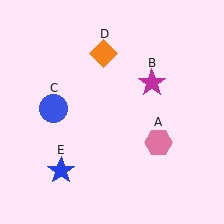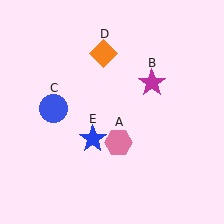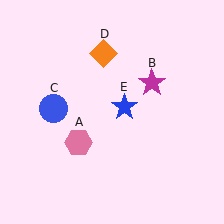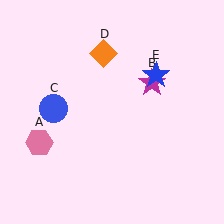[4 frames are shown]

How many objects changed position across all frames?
2 objects changed position: pink hexagon (object A), blue star (object E).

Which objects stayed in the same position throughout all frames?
Magenta star (object B) and blue circle (object C) and orange diamond (object D) remained stationary.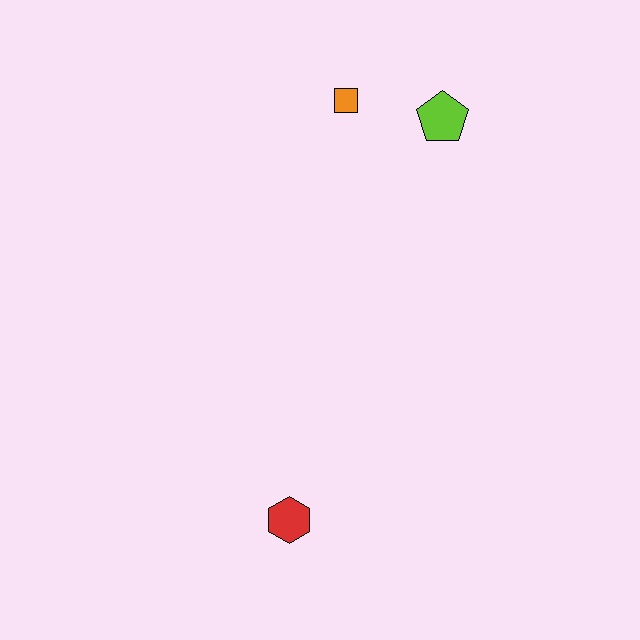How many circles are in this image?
There are no circles.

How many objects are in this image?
There are 3 objects.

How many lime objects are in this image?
There is 1 lime object.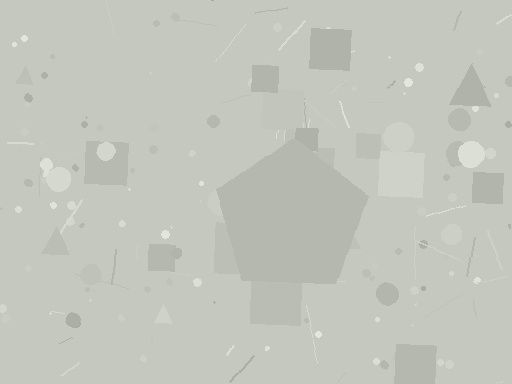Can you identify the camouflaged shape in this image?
The camouflaged shape is a pentagon.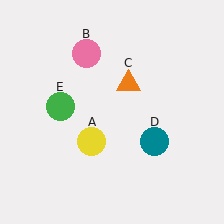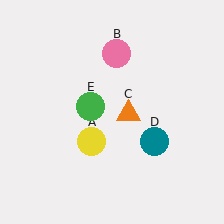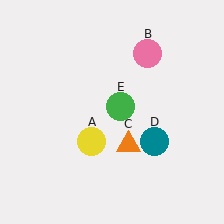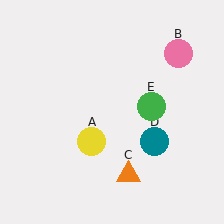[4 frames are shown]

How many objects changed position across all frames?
3 objects changed position: pink circle (object B), orange triangle (object C), green circle (object E).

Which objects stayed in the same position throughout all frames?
Yellow circle (object A) and teal circle (object D) remained stationary.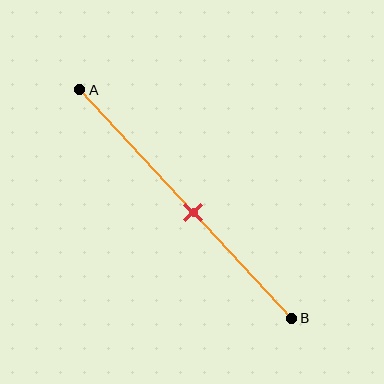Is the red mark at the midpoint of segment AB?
No, the mark is at about 55% from A, not at the 50% midpoint.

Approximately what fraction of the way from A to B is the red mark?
The red mark is approximately 55% of the way from A to B.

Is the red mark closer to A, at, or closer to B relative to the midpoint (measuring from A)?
The red mark is closer to point B than the midpoint of segment AB.